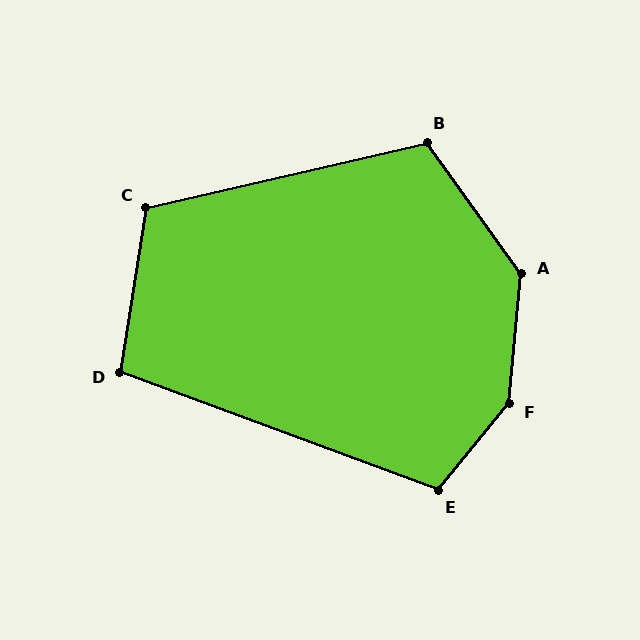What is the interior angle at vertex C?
Approximately 112 degrees (obtuse).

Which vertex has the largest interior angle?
F, at approximately 146 degrees.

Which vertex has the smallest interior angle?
D, at approximately 101 degrees.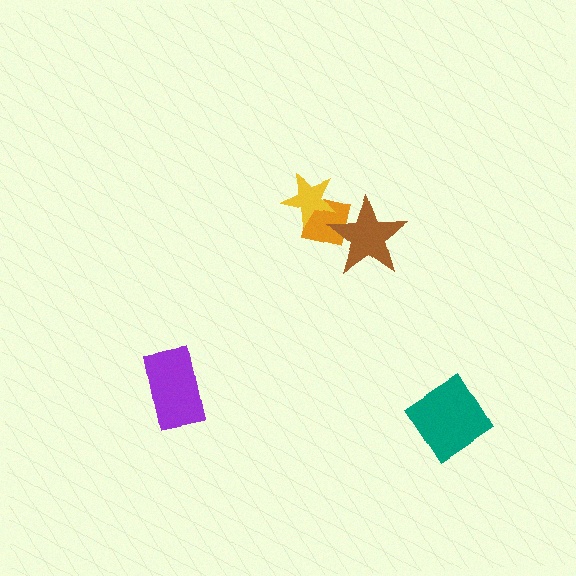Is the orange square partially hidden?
Yes, it is partially covered by another shape.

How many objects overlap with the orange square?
2 objects overlap with the orange square.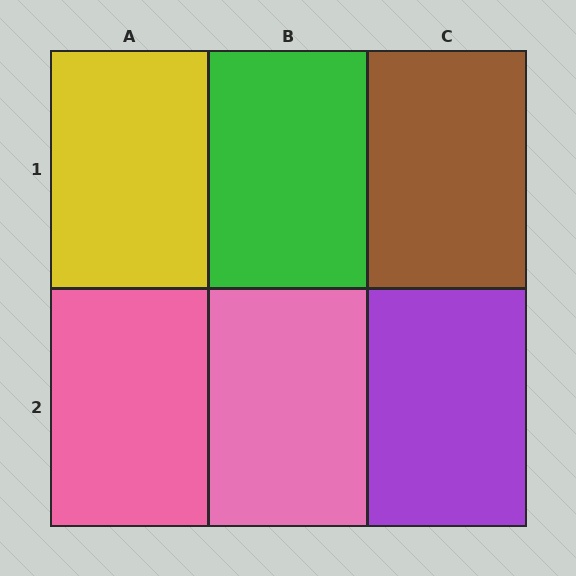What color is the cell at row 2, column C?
Purple.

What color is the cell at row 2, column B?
Pink.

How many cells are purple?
1 cell is purple.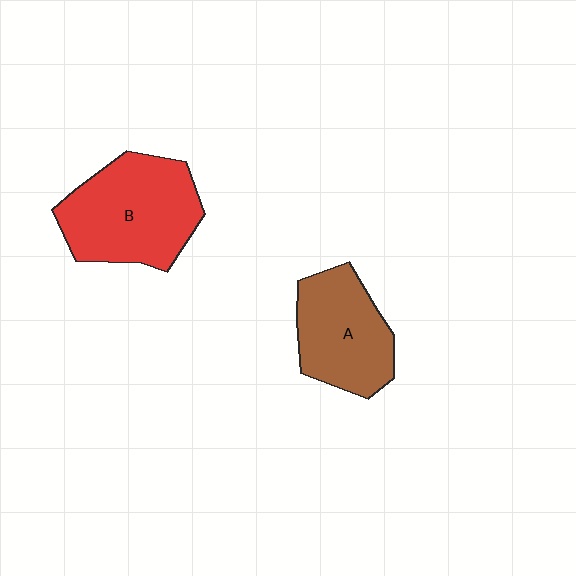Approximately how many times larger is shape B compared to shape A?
Approximately 1.3 times.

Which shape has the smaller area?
Shape A (brown).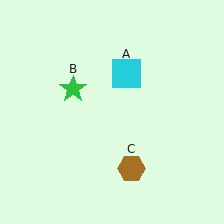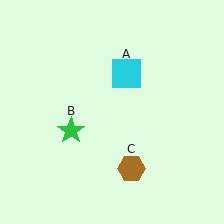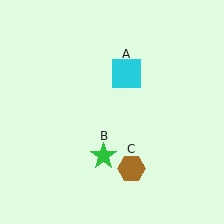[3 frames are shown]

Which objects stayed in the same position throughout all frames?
Cyan square (object A) and brown hexagon (object C) remained stationary.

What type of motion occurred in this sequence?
The green star (object B) rotated counterclockwise around the center of the scene.